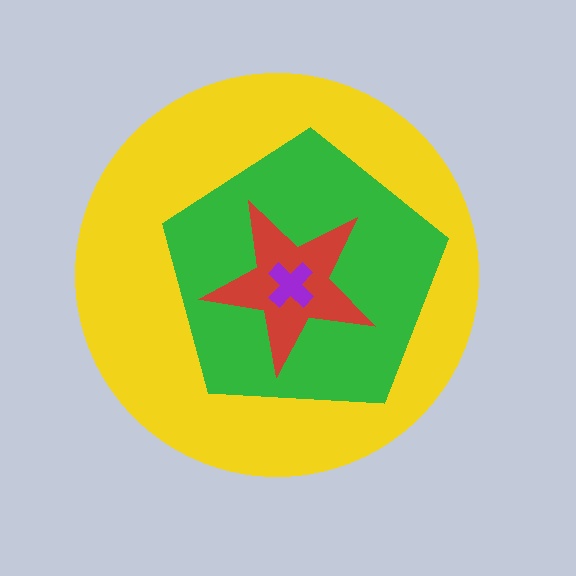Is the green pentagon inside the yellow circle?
Yes.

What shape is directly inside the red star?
The purple cross.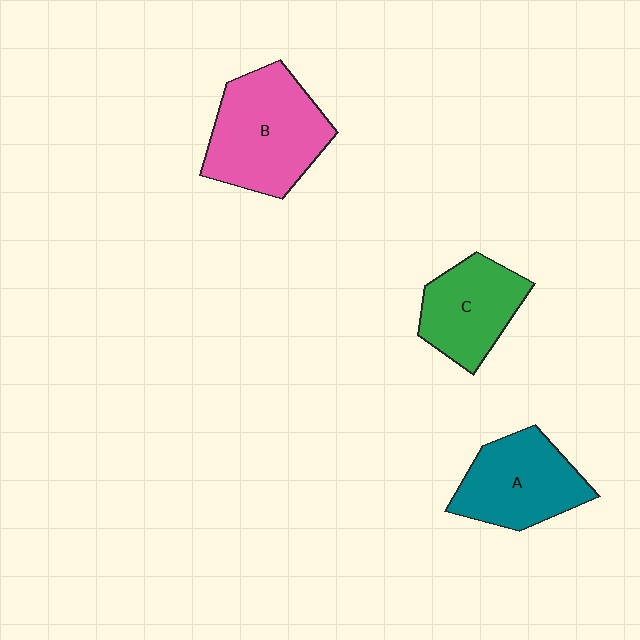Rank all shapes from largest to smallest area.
From largest to smallest: B (pink), A (teal), C (green).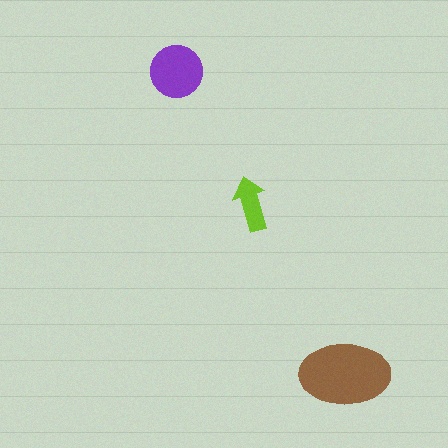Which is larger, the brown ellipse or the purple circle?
The brown ellipse.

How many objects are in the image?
There are 3 objects in the image.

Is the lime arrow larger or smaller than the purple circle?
Smaller.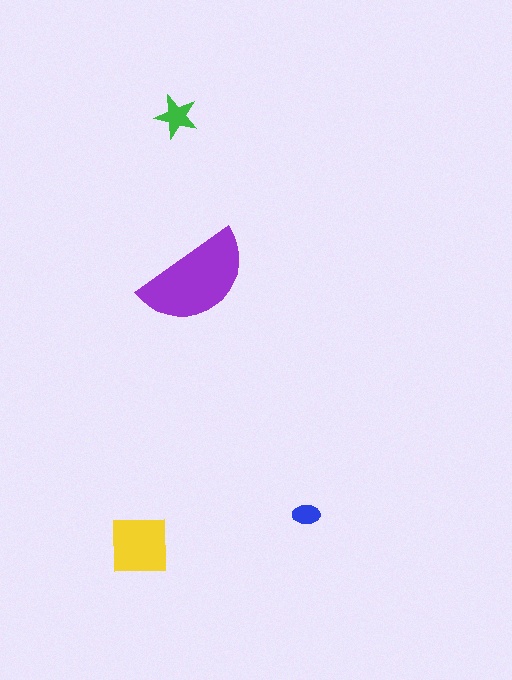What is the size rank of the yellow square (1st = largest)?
2nd.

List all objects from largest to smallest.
The purple semicircle, the yellow square, the green star, the blue ellipse.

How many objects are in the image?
There are 4 objects in the image.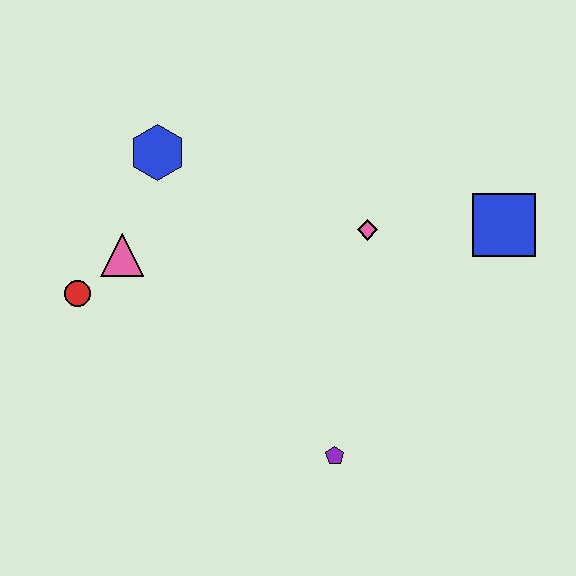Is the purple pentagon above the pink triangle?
No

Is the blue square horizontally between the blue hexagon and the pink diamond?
No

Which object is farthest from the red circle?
The blue square is farthest from the red circle.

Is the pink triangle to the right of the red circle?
Yes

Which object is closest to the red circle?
The pink triangle is closest to the red circle.